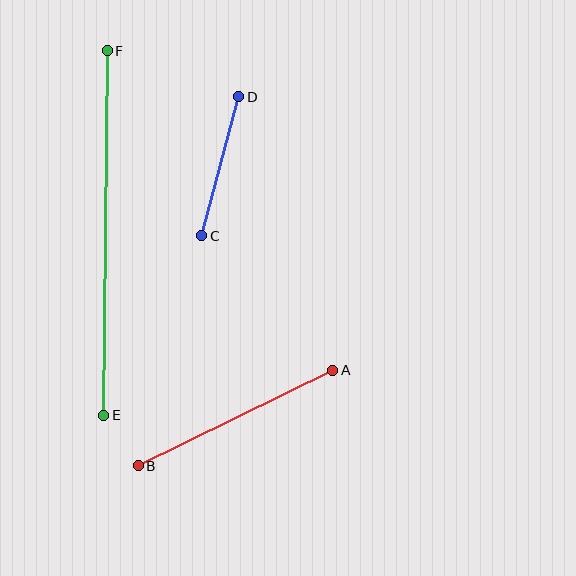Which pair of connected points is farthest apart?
Points E and F are farthest apart.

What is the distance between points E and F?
The distance is approximately 365 pixels.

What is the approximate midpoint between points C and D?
The midpoint is at approximately (220, 166) pixels.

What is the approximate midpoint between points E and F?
The midpoint is at approximately (105, 233) pixels.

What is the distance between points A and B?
The distance is approximately 217 pixels.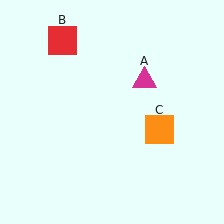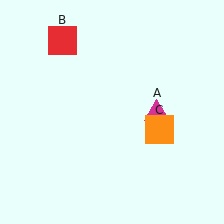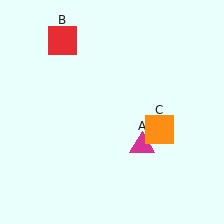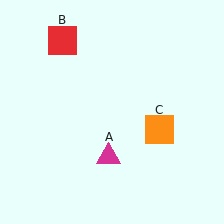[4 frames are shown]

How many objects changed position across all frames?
1 object changed position: magenta triangle (object A).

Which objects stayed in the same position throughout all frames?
Red square (object B) and orange square (object C) remained stationary.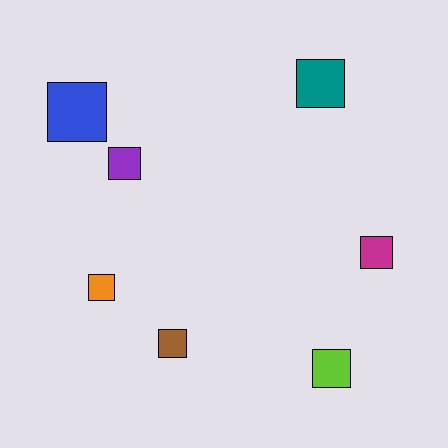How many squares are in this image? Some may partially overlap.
There are 7 squares.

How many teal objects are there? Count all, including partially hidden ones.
There is 1 teal object.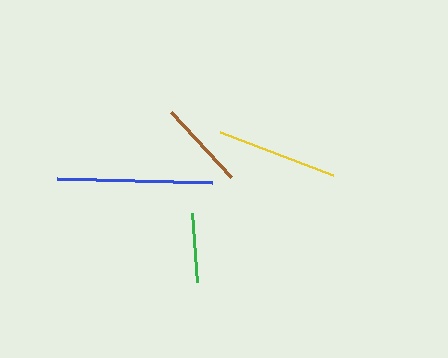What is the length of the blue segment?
The blue segment is approximately 154 pixels long.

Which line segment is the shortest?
The green line is the shortest at approximately 69 pixels.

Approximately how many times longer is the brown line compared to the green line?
The brown line is approximately 1.3 times the length of the green line.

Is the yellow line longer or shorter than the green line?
The yellow line is longer than the green line.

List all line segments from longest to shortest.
From longest to shortest: blue, yellow, brown, green.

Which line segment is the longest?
The blue line is the longest at approximately 154 pixels.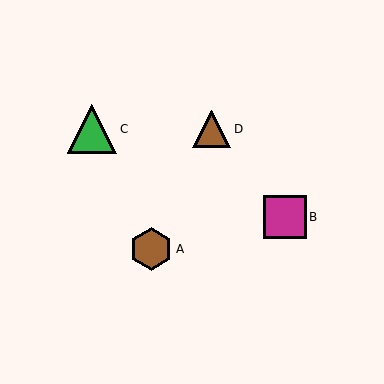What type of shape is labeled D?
Shape D is a brown triangle.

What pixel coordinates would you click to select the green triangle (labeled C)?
Click at (92, 129) to select the green triangle C.